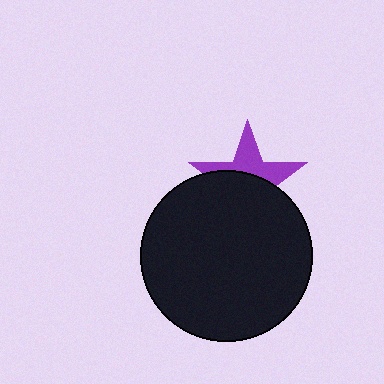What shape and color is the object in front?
The object in front is a black circle.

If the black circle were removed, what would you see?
You would see the complete purple star.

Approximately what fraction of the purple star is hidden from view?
Roughly 57% of the purple star is hidden behind the black circle.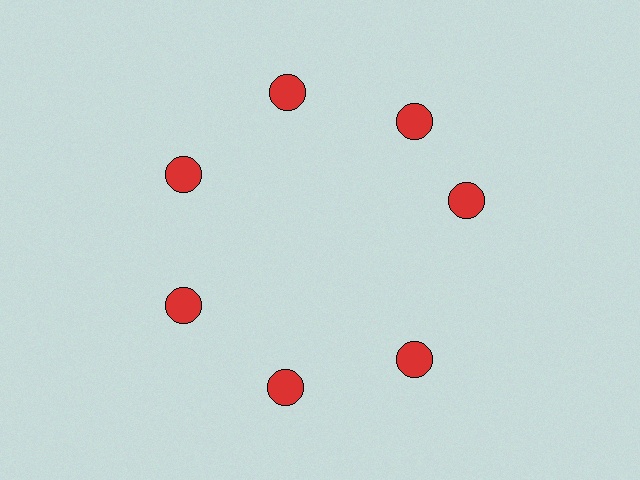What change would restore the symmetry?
The symmetry would be restored by rotating it back into even spacing with its neighbors so that all 7 circles sit at equal angles and equal distance from the center.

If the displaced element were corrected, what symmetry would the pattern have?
It would have 7-fold rotational symmetry — the pattern would map onto itself every 51 degrees.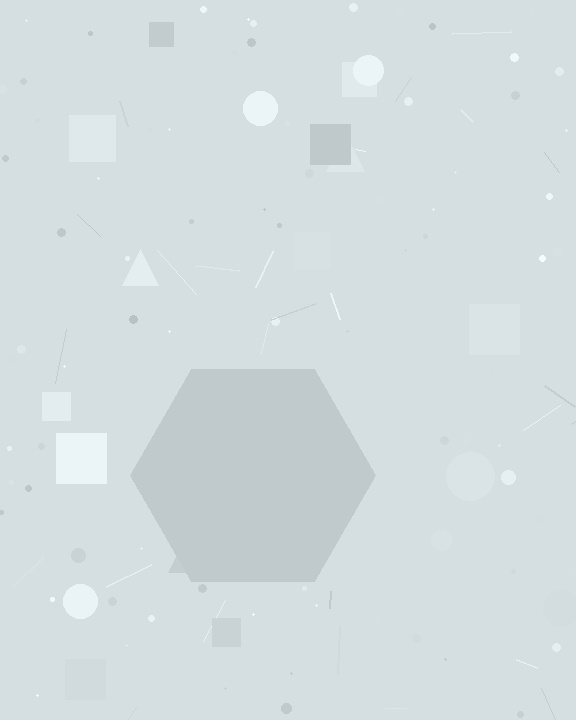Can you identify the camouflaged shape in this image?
The camouflaged shape is a hexagon.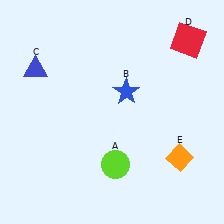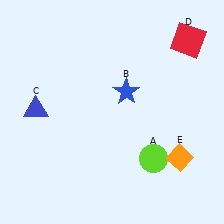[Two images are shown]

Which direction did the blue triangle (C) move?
The blue triangle (C) moved down.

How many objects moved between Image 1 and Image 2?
2 objects moved between the two images.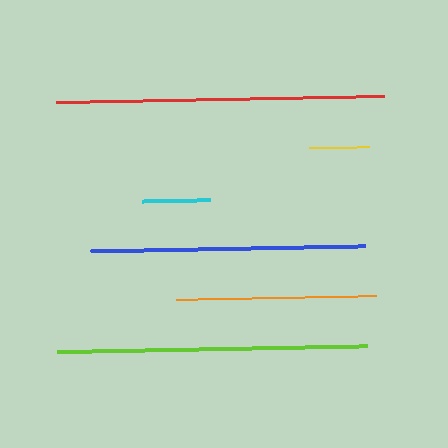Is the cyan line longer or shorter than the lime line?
The lime line is longer than the cyan line.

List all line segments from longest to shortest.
From longest to shortest: red, lime, blue, orange, cyan, yellow.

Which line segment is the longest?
The red line is the longest at approximately 328 pixels.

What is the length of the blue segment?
The blue segment is approximately 275 pixels long.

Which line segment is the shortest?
The yellow line is the shortest at approximately 60 pixels.